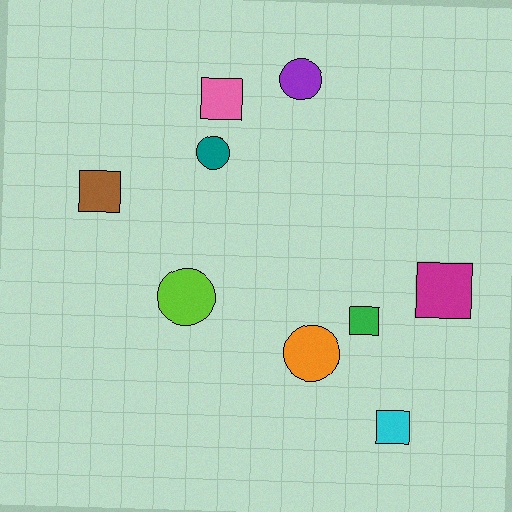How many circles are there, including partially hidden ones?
There are 4 circles.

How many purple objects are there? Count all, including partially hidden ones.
There is 1 purple object.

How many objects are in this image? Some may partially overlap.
There are 9 objects.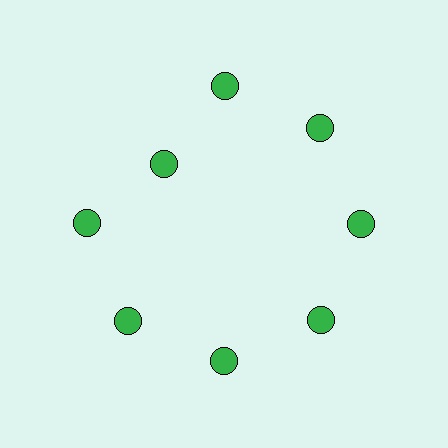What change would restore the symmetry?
The symmetry would be restored by moving it outward, back onto the ring so that all 8 circles sit at equal angles and equal distance from the center.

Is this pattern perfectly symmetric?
No. The 8 green circles are arranged in a ring, but one element near the 10 o'clock position is pulled inward toward the center, breaking the 8-fold rotational symmetry.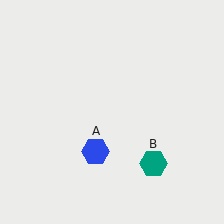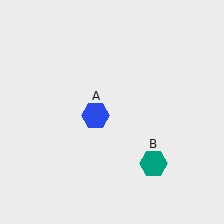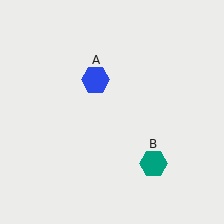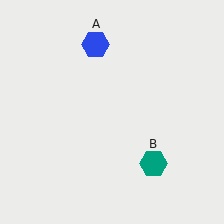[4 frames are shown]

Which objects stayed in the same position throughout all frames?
Teal hexagon (object B) remained stationary.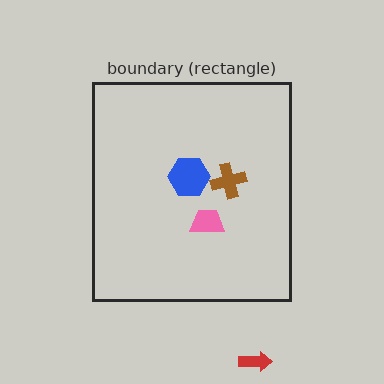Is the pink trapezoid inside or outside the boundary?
Inside.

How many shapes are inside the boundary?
3 inside, 1 outside.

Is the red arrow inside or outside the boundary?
Outside.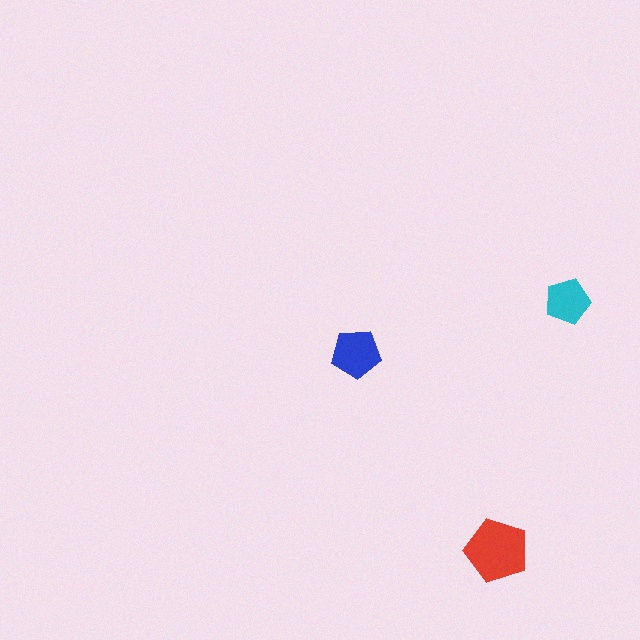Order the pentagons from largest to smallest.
the red one, the blue one, the cyan one.